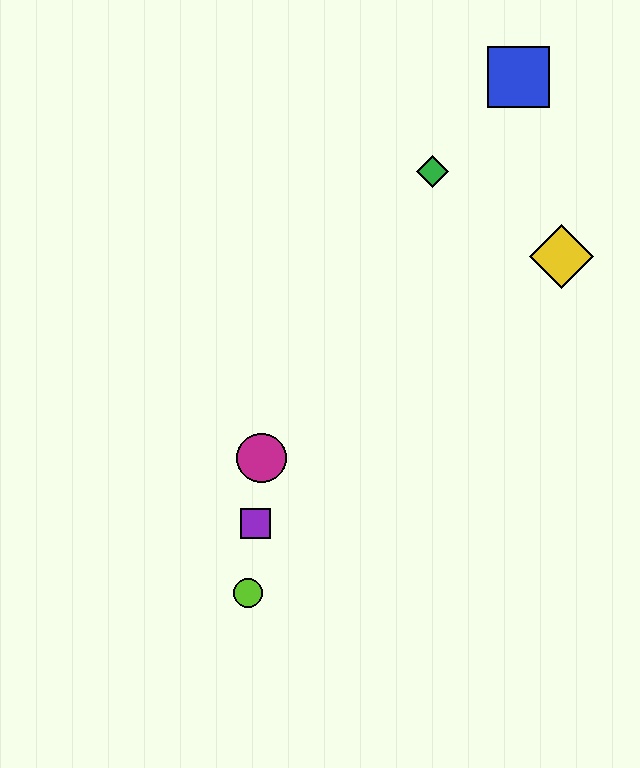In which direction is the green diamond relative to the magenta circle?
The green diamond is above the magenta circle.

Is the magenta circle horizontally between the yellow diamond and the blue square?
No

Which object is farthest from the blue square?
The lime circle is farthest from the blue square.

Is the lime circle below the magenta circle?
Yes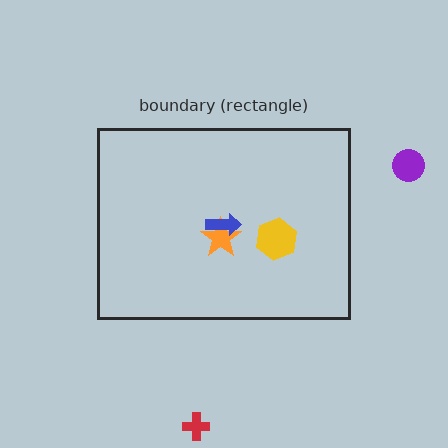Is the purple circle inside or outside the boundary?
Outside.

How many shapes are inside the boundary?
3 inside, 2 outside.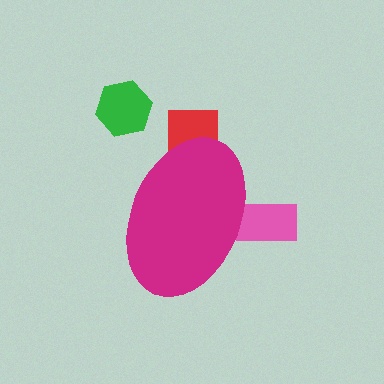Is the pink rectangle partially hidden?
Yes, the pink rectangle is partially hidden behind the magenta ellipse.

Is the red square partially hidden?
Yes, the red square is partially hidden behind the magenta ellipse.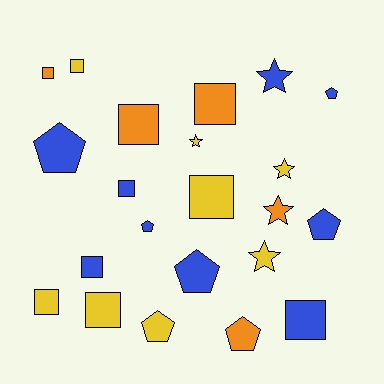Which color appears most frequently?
Blue, with 9 objects.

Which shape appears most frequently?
Square, with 10 objects.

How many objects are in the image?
There are 22 objects.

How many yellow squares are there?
There are 4 yellow squares.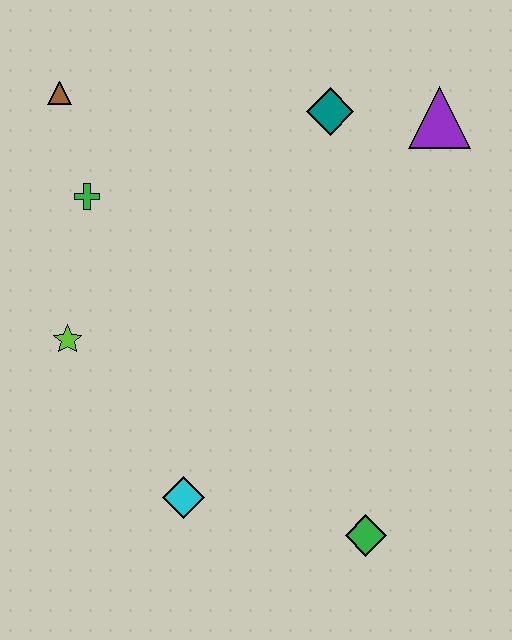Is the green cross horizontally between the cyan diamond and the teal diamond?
No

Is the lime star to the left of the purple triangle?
Yes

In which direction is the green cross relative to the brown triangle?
The green cross is below the brown triangle.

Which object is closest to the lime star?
The green cross is closest to the lime star.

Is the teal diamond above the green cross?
Yes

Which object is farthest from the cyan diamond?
The purple triangle is farthest from the cyan diamond.